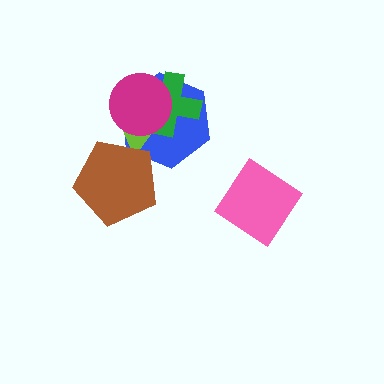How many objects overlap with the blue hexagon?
4 objects overlap with the blue hexagon.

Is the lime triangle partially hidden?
Yes, it is partially covered by another shape.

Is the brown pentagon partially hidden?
No, no other shape covers it.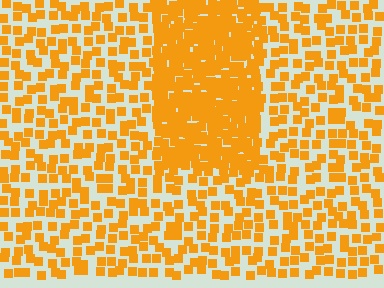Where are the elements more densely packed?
The elements are more densely packed inside the rectangle boundary.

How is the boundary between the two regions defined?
The boundary is defined by a change in element density (approximately 2.3x ratio). All elements are the same color, size, and shape.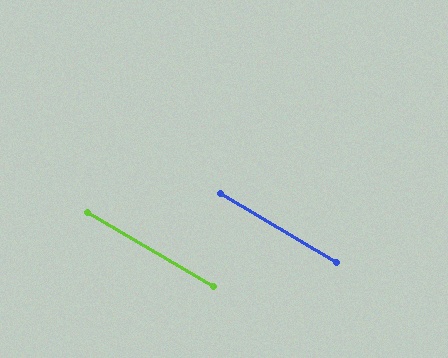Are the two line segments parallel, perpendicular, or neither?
Parallel — their directions differ by only 0.1°.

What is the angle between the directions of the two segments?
Approximately 0 degrees.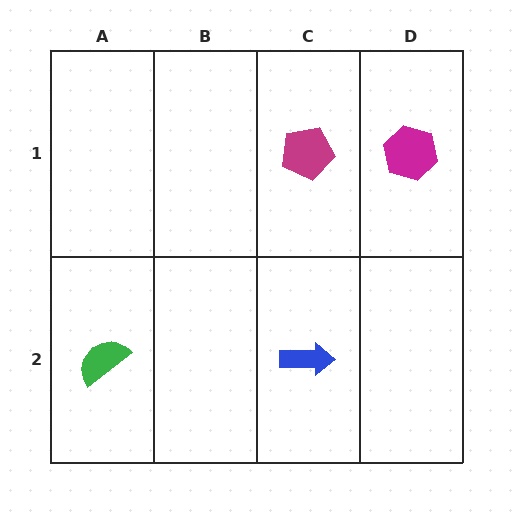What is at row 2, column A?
A green semicircle.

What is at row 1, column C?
A magenta pentagon.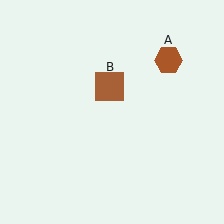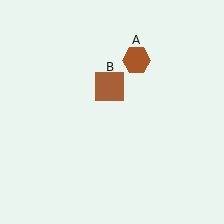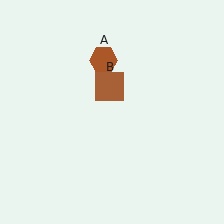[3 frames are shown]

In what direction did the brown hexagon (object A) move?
The brown hexagon (object A) moved left.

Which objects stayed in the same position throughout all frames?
Brown square (object B) remained stationary.